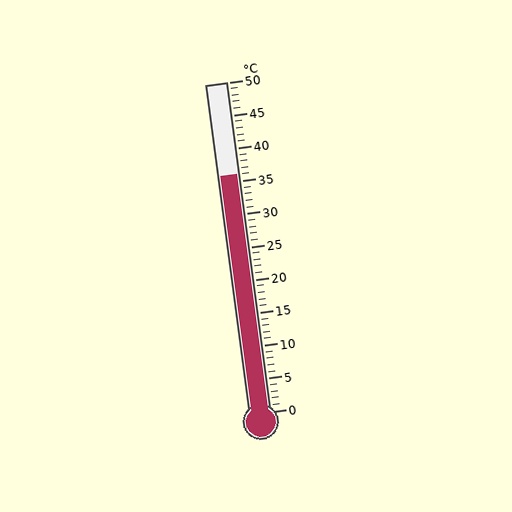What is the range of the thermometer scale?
The thermometer scale ranges from 0°C to 50°C.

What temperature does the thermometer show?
The thermometer shows approximately 36°C.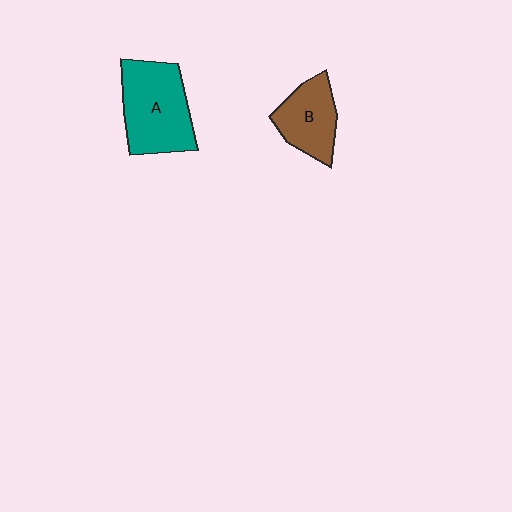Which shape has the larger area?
Shape A (teal).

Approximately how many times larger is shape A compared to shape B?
Approximately 1.5 times.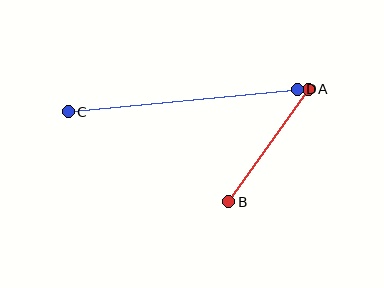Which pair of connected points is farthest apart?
Points C and D are farthest apart.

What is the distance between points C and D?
The distance is approximately 230 pixels.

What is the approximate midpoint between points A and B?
The midpoint is at approximately (269, 145) pixels.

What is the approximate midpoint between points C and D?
The midpoint is at approximately (183, 100) pixels.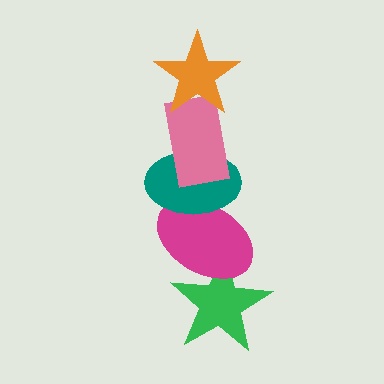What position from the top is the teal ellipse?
The teal ellipse is 3rd from the top.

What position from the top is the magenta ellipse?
The magenta ellipse is 4th from the top.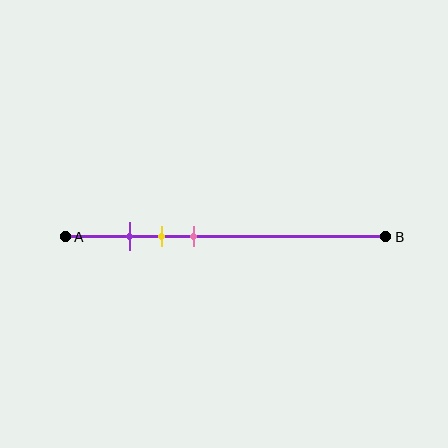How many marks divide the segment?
There are 3 marks dividing the segment.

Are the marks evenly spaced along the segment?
Yes, the marks are approximately evenly spaced.